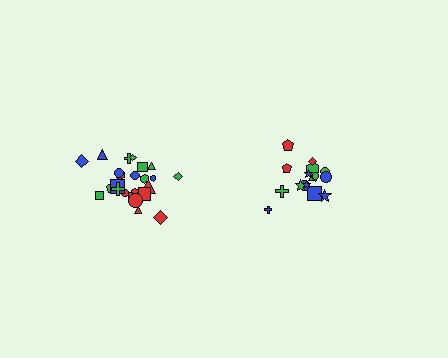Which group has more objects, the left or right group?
The left group.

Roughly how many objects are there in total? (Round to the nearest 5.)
Roughly 45 objects in total.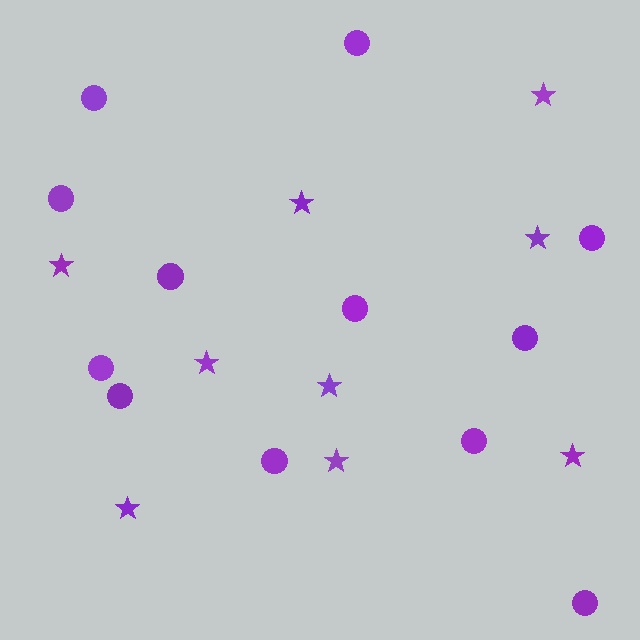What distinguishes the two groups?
There are 2 groups: one group of circles (12) and one group of stars (9).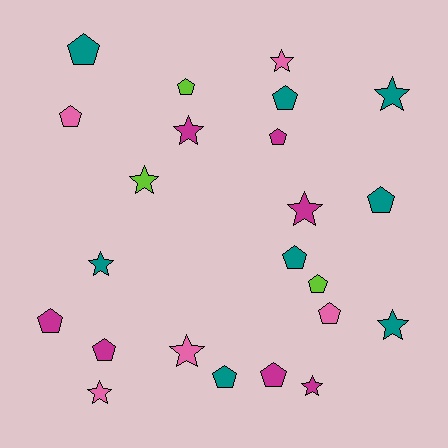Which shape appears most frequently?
Pentagon, with 13 objects.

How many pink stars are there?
There are 3 pink stars.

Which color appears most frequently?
Teal, with 8 objects.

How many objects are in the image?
There are 23 objects.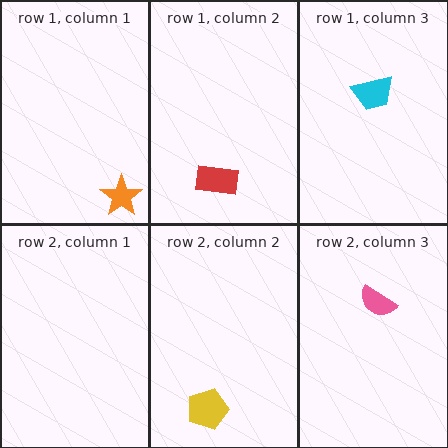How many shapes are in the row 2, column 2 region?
1.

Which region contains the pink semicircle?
The row 2, column 3 region.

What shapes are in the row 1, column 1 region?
The orange star.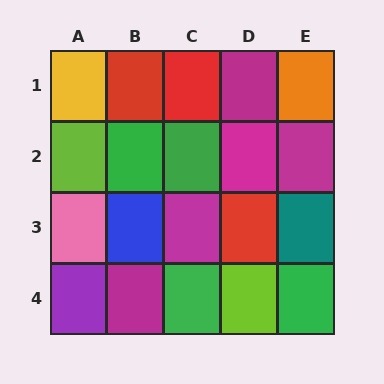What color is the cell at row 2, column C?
Green.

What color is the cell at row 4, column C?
Green.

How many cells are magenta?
5 cells are magenta.